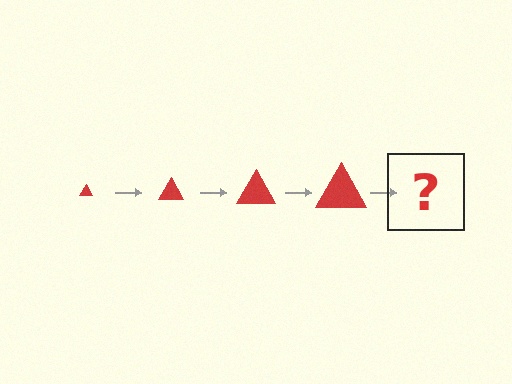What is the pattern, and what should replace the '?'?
The pattern is that the triangle gets progressively larger each step. The '?' should be a red triangle, larger than the previous one.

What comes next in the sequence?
The next element should be a red triangle, larger than the previous one.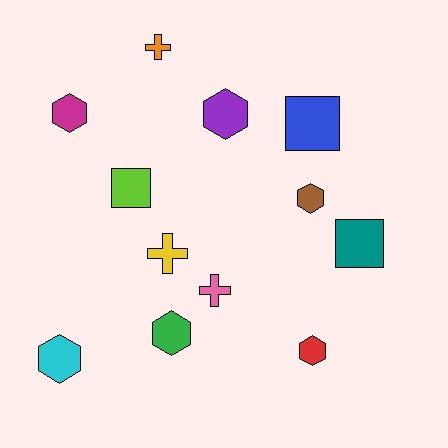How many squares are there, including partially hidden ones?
There are 3 squares.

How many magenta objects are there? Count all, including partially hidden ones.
There is 1 magenta object.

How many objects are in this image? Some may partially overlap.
There are 12 objects.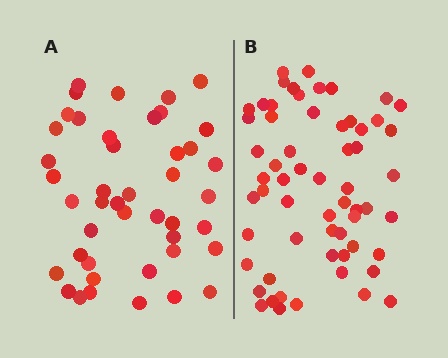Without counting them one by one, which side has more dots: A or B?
Region B (the right region) has more dots.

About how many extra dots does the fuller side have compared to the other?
Region B has approximately 15 more dots than region A.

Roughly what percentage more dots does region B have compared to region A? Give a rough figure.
About 35% more.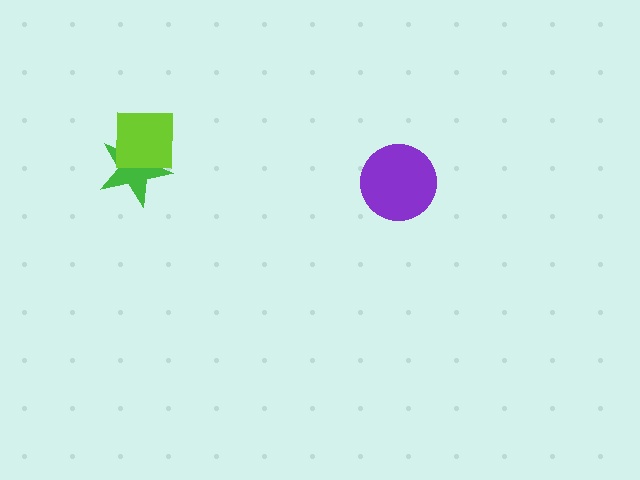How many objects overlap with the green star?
1 object overlaps with the green star.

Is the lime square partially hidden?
No, no other shape covers it.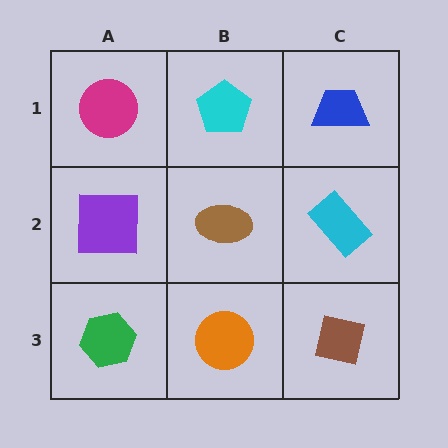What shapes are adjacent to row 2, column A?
A magenta circle (row 1, column A), a green hexagon (row 3, column A), a brown ellipse (row 2, column B).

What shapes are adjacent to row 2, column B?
A cyan pentagon (row 1, column B), an orange circle (row 3, column B), a purple square (row 2, column A), a cyan rectangle (row 2, column C).